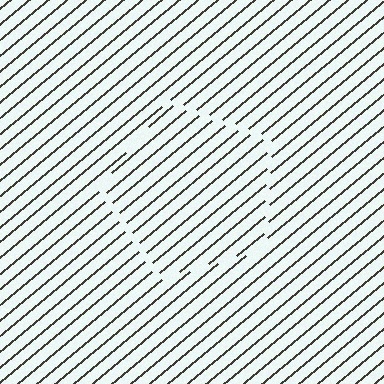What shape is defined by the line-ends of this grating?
An illusory pentagon. The interior of the shape contains the same grating, shifted by half a period — the contour is defined by the phase discontinuity where line-ends from the inner and outer gratings abut.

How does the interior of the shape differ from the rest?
The interior of the shape contains the same grating, shifted by half a period — the contour is defined by the phase discontinuity where line-ends from the inner and outer gratings abut.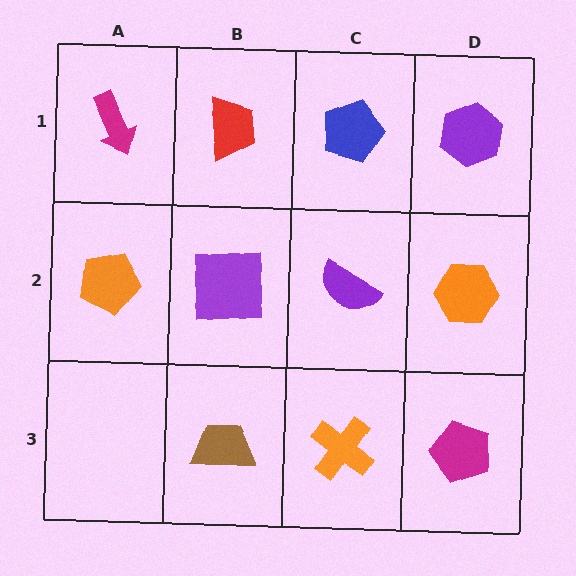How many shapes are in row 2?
4 shapes.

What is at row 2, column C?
A purple semicircle.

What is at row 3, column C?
An orange cross.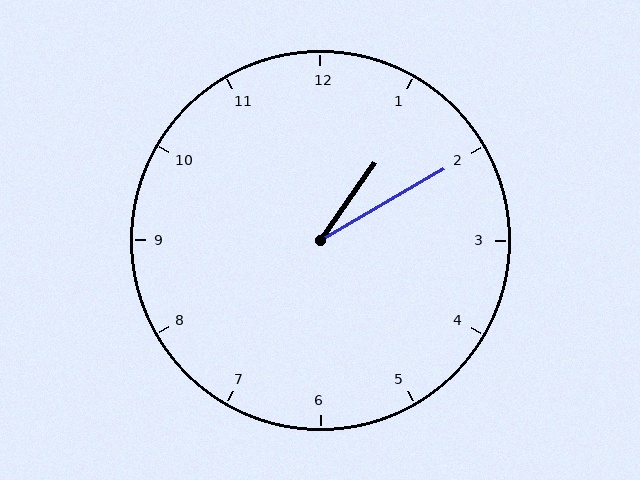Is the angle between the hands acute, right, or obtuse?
It is acute.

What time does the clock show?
1:10.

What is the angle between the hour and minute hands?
Approximately 25 degrees.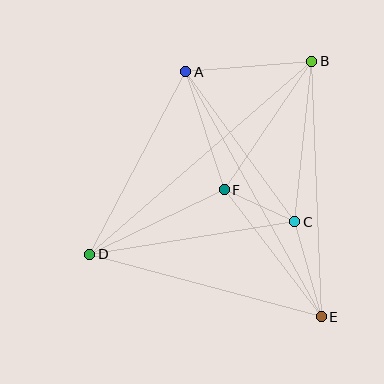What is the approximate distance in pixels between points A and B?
The distance between A and B is approximately 126 pixels.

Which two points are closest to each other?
Points C and F are closest to each other.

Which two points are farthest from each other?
Points B and D are farthest from each other.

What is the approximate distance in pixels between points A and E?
The distance between A and E is approximately 280 pixels.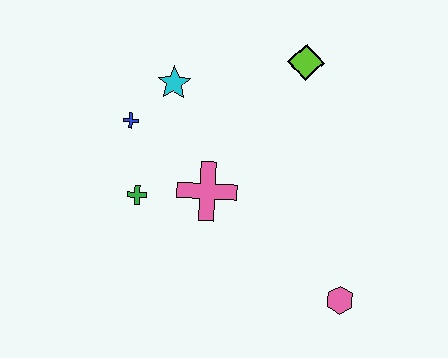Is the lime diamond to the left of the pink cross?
No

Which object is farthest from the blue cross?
The pink hexagon is farthest from the blue cross.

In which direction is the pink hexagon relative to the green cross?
The pink hexagon is to the right of the green cross.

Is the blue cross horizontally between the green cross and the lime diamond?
No